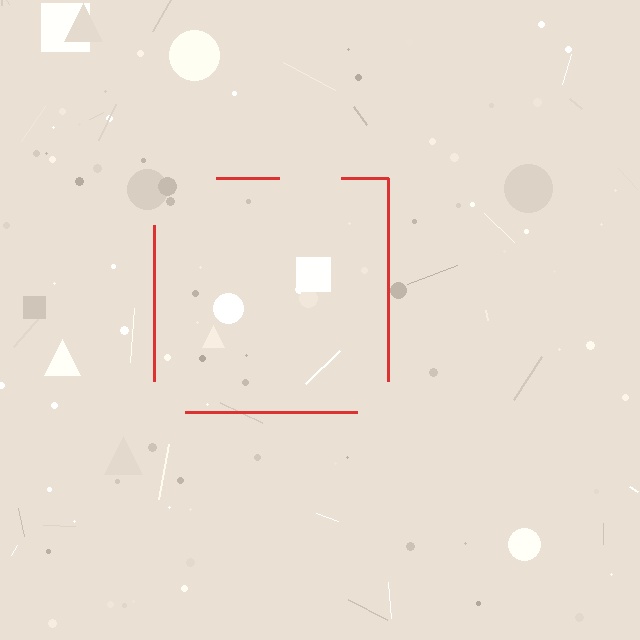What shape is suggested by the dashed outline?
The dashed outline suggests a square.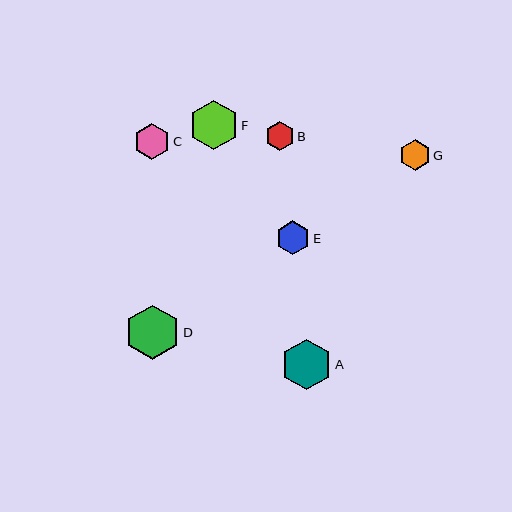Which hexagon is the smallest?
Hexagon B is the smallest with a size of approximately 29 pixels.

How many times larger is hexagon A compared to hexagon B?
Hexagon A is approximately 1.8 times the size of hexagon B.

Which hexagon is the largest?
Hexagon D is the largest with a size of approximately 54 pixels.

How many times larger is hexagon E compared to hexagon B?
Hexagon E is approximately 1.2 times the size of hexagon B.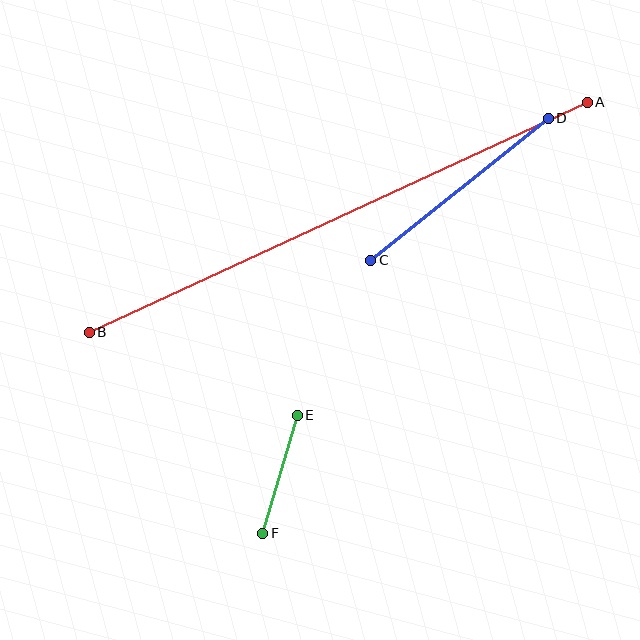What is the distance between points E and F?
The distance is approximately 123 pixels.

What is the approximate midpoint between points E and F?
The midpoint is at approximately (280, 474) pixels.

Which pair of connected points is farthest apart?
Points A and B are farthest apart.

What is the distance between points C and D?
The distance is approximately 227 pixels.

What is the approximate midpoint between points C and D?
The midpoint is at approximately (460, 189) pixels.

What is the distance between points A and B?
The distance is approximately 549 pixels.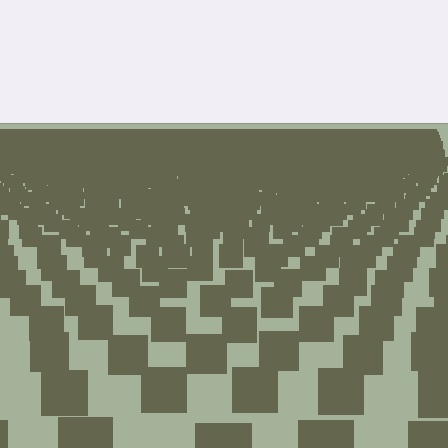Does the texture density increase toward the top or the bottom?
Density increases toward the top.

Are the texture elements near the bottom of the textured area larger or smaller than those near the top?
Larger. Near the bottom, elements are closer to the viewer and appear at a bigger on-screen size.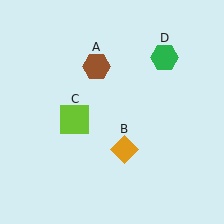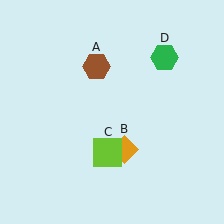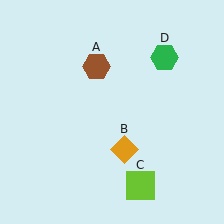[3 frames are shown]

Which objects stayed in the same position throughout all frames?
Brown hexagon (object A) and orange diamond (object B) and green hexagon (object D) remained stationary.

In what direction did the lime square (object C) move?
The lime square (object C) moved down and to the right.